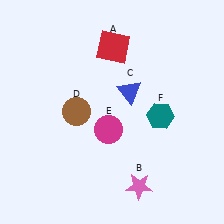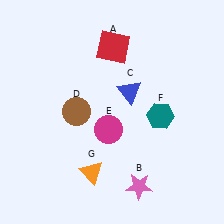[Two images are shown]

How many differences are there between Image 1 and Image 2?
There is 1 difference between the two images.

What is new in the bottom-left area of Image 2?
An orange triangle (G) was added in the bottom-left area of Image 2.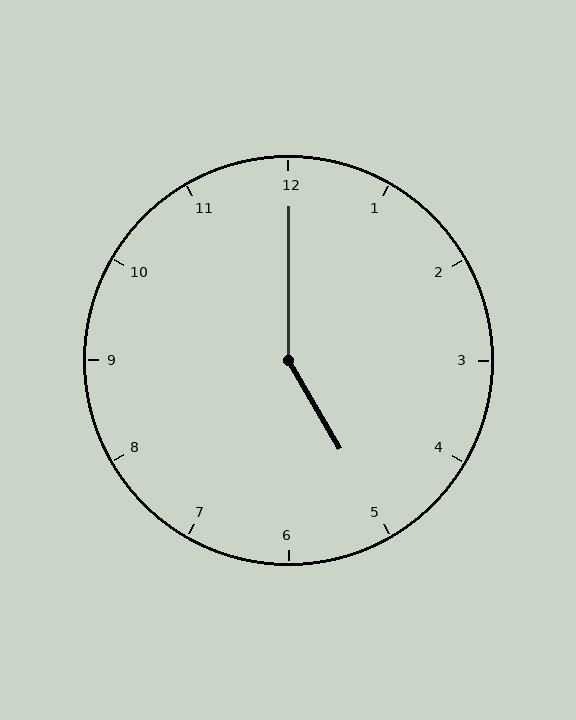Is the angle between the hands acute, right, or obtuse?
It is obtuse.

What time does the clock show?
5:00.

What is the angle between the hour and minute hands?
Approximately 150 degrees.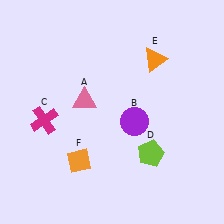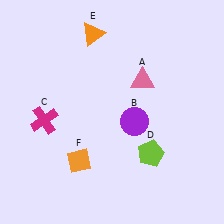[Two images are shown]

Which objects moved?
The objects that moved are: the pink triangle (A), the orange triangle (E).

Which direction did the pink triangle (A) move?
The pink triangle (A) moved right.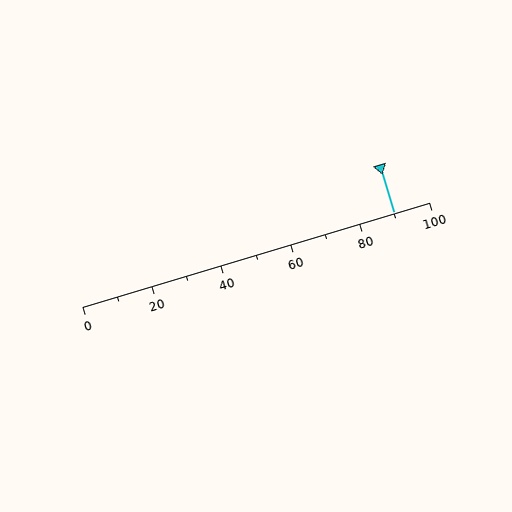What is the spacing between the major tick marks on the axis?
The major ticks are spaced 20 apart.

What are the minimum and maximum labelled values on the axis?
The axis runs from 0 to 100.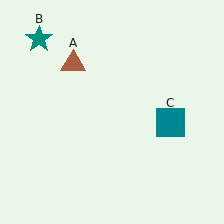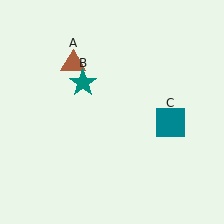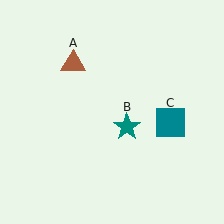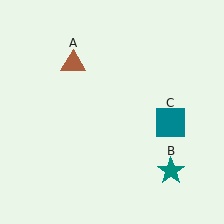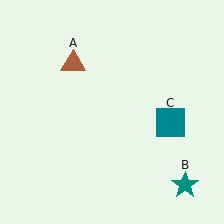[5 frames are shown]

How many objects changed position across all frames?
1 object changed position: teal star (object B).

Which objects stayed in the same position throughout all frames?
Brown triangle (object A) and teal square (object C) remained stationary.